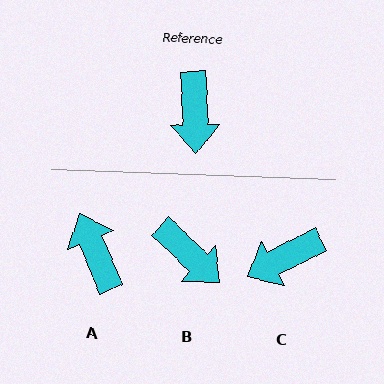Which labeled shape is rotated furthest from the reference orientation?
A, about 160 degrees away.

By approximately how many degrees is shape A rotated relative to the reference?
Approximately 160 degrees clockwise.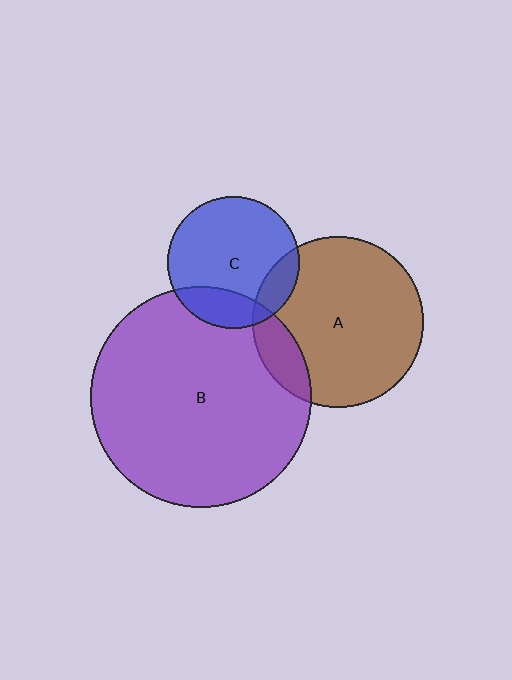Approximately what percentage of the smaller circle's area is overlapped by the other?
Approximately 15%.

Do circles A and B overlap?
Yes.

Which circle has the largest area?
Circle B (purple).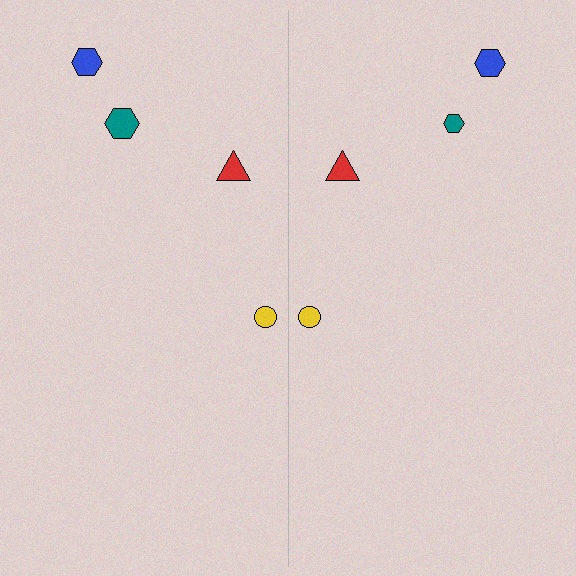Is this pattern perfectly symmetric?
No, the pattern is not perfectly symmetric. The teal hexagon on the right side has a different size than its mirror counterpart.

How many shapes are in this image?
There are 8 shapes in this image.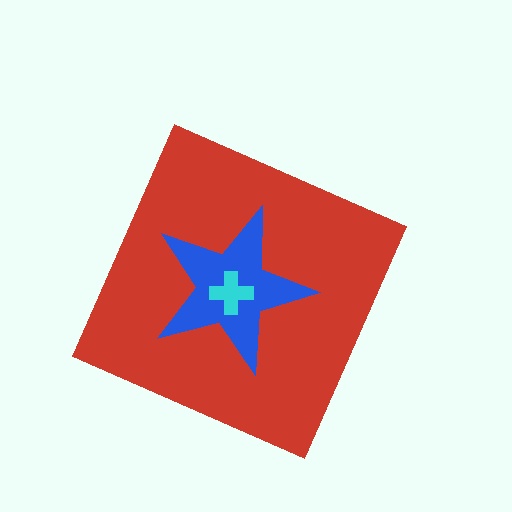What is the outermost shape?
The red diamond.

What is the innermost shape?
The cyan cross.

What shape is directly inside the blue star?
The cyan cross.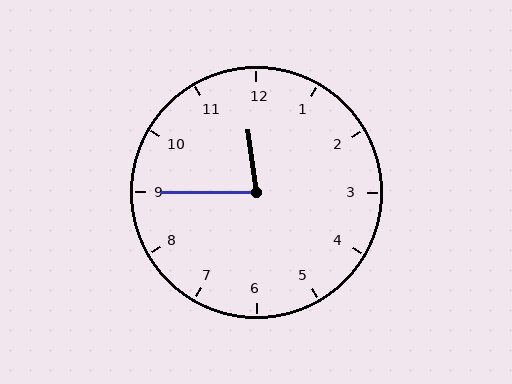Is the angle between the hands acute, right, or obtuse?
It is acute.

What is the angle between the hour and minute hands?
Approximately 82 degrees.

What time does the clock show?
11:45.